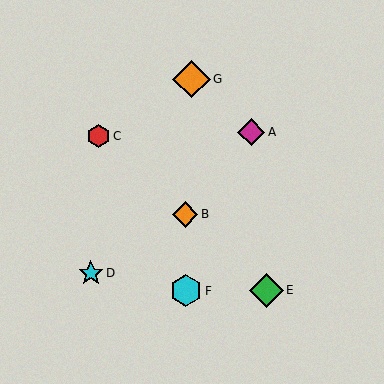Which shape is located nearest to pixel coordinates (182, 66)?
The orange diamond (labeled G) at (191, 79) is nearest to that location.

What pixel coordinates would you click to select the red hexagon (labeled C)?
Click at (99, 136) to select the red hexagon C.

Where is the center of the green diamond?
The center of the green diamond is at (266, 290).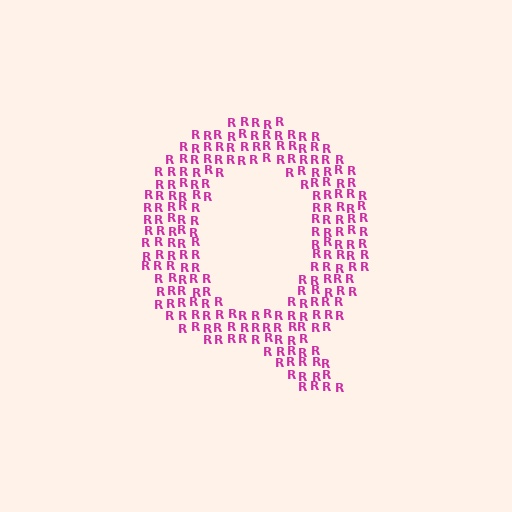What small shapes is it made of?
It is made of small letter R's.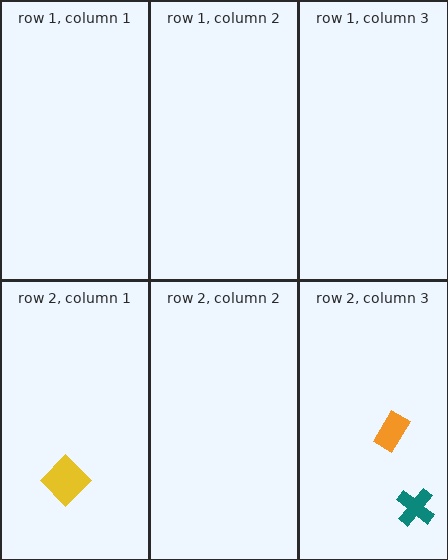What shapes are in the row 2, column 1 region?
The yellow diamond.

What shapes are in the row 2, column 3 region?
The teal cross, the orange rectangle.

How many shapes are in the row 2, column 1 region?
1.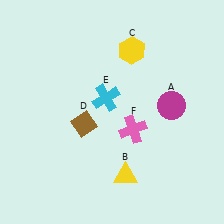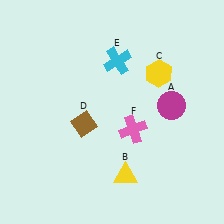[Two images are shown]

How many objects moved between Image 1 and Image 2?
2 objects moved between the two images.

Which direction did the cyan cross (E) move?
The cyan cross (E) moved up.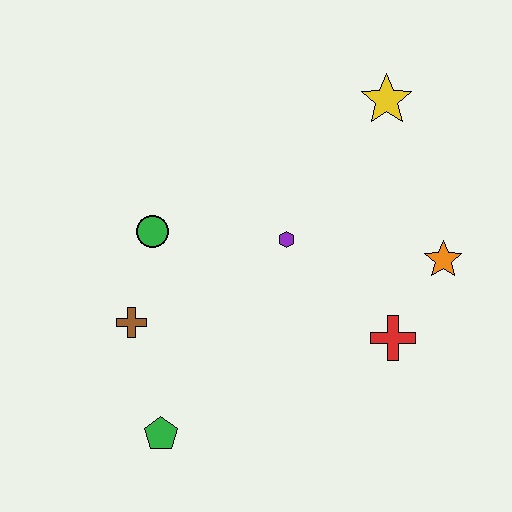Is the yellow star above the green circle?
Yes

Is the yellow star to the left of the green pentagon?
No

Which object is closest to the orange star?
The red cross is closest to the orange star.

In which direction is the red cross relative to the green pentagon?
The red cross is to the right of the green pentagon.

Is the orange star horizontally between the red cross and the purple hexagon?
No